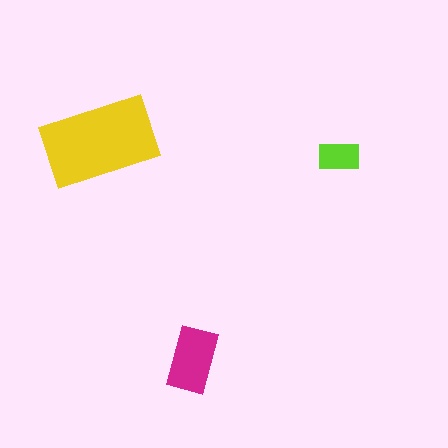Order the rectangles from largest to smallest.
the yellow one, the magenta one, the lime one.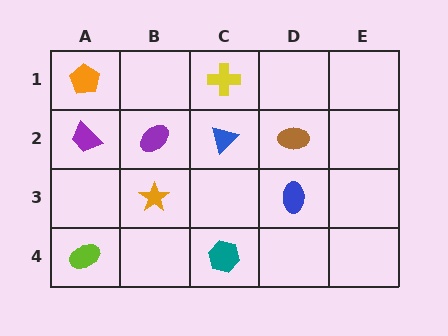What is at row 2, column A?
A purple trapezoid.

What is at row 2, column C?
A blue triangle.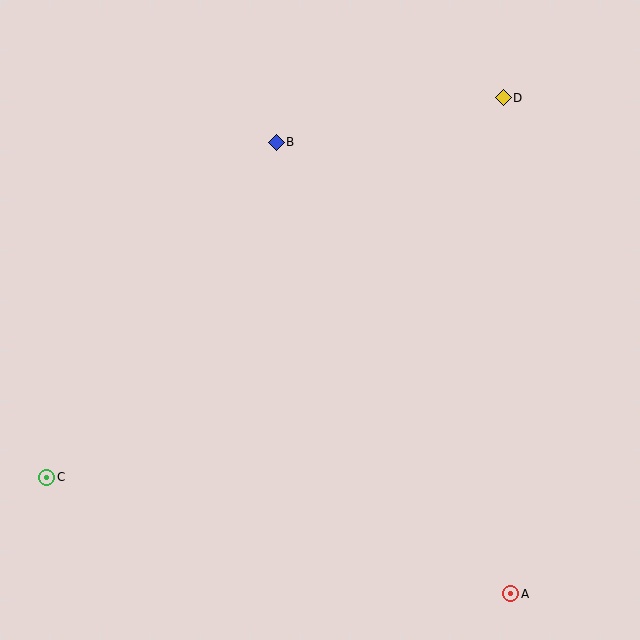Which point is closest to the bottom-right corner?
Point A is closest to the bottom-right corner.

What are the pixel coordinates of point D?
Point D is at (503, 98).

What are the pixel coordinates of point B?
Point B is at (276, 142).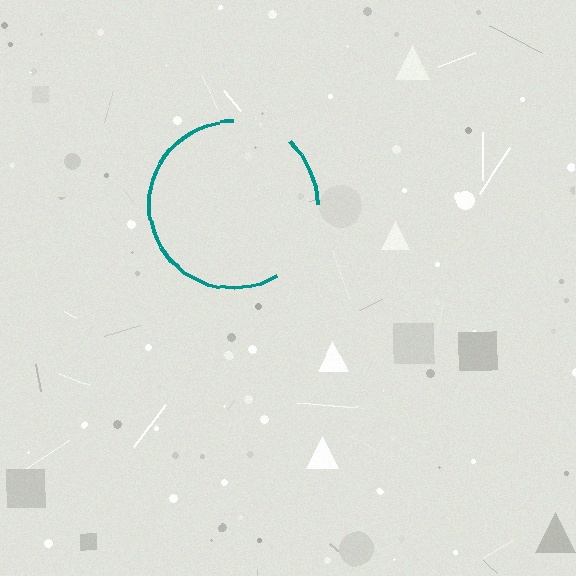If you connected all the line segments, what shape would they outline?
They would outline a circle.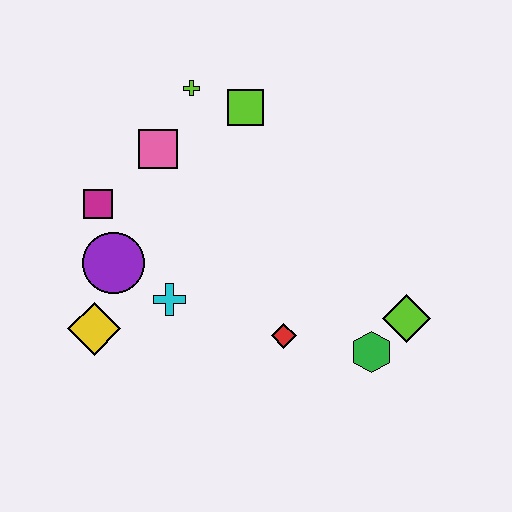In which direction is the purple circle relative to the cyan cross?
The purple circle is to the left of the cyan cross.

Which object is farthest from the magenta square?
The lime diamond is farthest from the magenta square.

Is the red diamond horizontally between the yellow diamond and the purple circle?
No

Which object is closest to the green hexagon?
The lime diamond is closest to the green hexagon.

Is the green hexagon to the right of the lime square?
Yes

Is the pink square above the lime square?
No